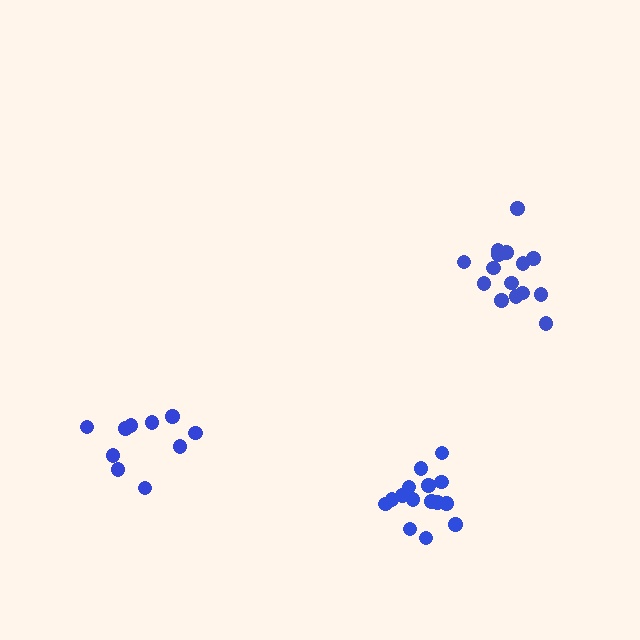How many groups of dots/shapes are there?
There are 3 groups.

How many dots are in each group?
Group 1: 15 dots, Group 2: 15 dots, Group 3: 10 dots (40 total).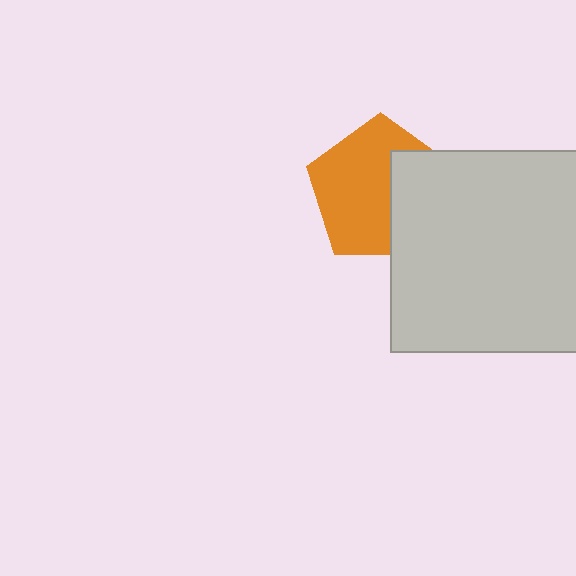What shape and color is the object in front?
The object in front is a light gray square.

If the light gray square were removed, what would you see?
You would see the complete orange pentagon.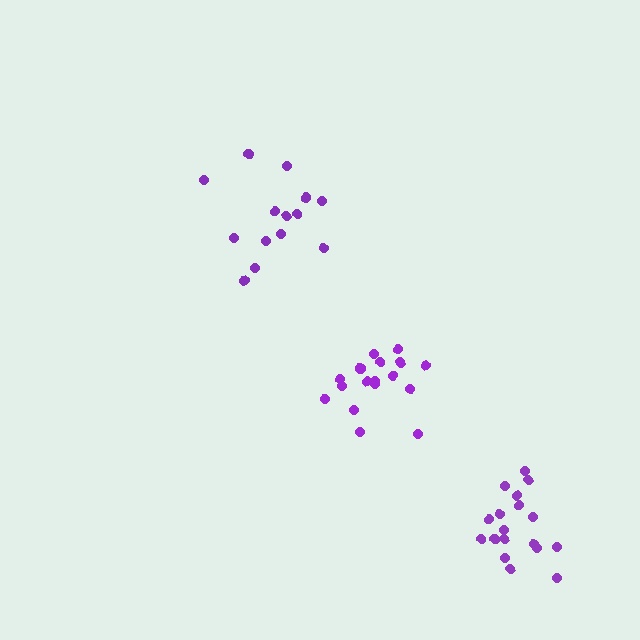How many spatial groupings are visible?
There are 3 spatial groupings.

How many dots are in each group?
Group 1: 18 dots, Group 2: 17 dots, Group 3: 14 dots (49 total).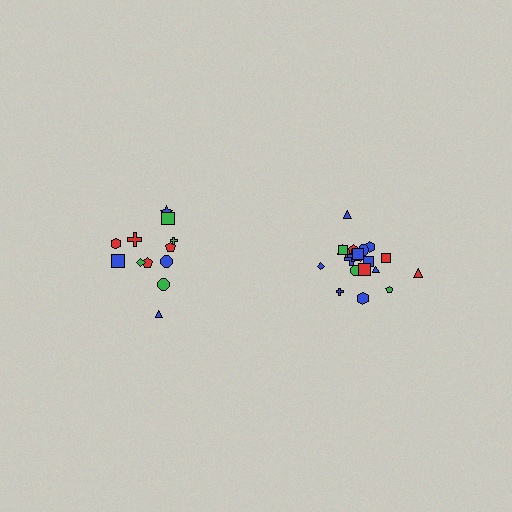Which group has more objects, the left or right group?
The right group.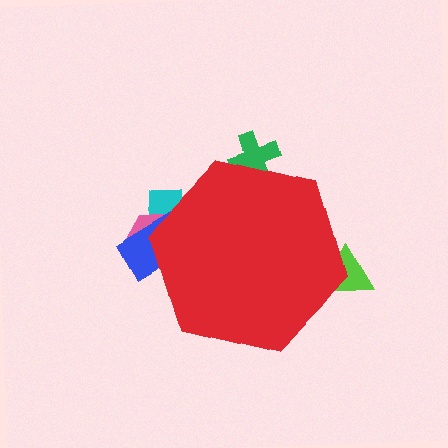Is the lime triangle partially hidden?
Yes, the lime triangle is partially hidden behind the red hexagon.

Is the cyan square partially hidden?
Yes, the cyan square is partially hidden behind the red hexagon.